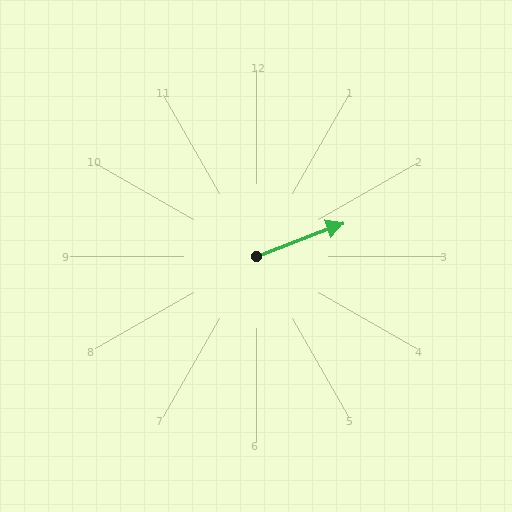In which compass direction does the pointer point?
East.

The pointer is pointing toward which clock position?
Roughly 2 o'clock.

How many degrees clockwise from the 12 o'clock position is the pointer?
Approximately 69 degrees.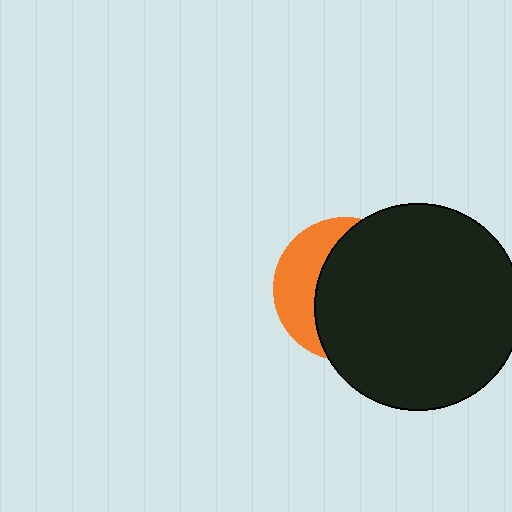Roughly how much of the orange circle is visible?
A small part of it is visible (roughly 32%).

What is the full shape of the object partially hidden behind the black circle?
The partially hidden object is an orange circle.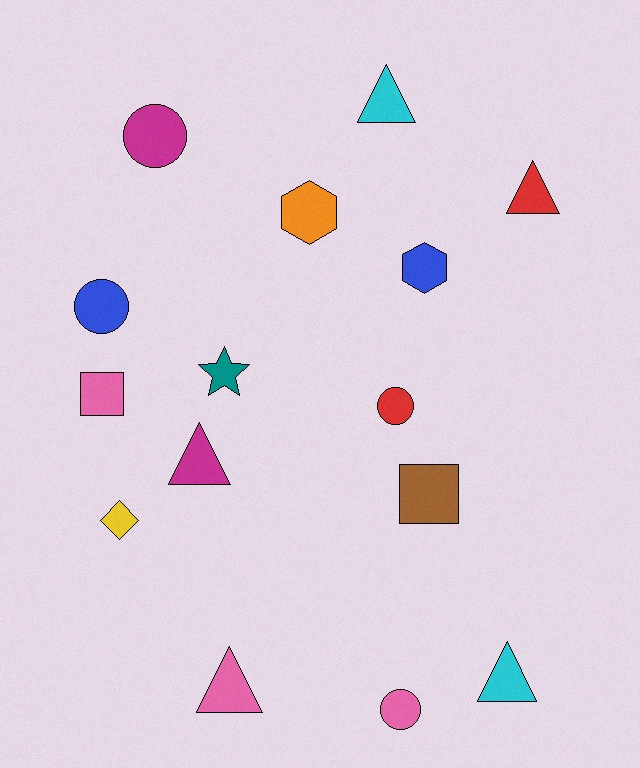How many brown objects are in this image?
There is 1 brown object.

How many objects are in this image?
There are 15 objects.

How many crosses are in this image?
There are no crosses.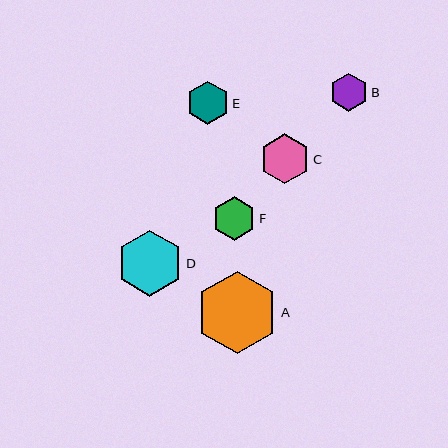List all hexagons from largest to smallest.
From largest to smallest: A, D, C, F, E, B.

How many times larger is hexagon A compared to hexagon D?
Hexagon A is approximately 1.2 times the size of hexagon D.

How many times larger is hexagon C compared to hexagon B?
Hexagon C is approximately 1.3 times the size of hexagon B.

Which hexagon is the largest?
Hexagon A is the largest with a size of approximately 82 pixels.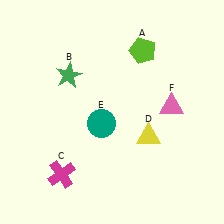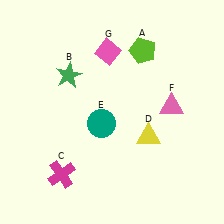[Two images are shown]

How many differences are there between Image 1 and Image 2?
There is 1 difference between the two images.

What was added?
A pink diamond (G) was added in Image 2.